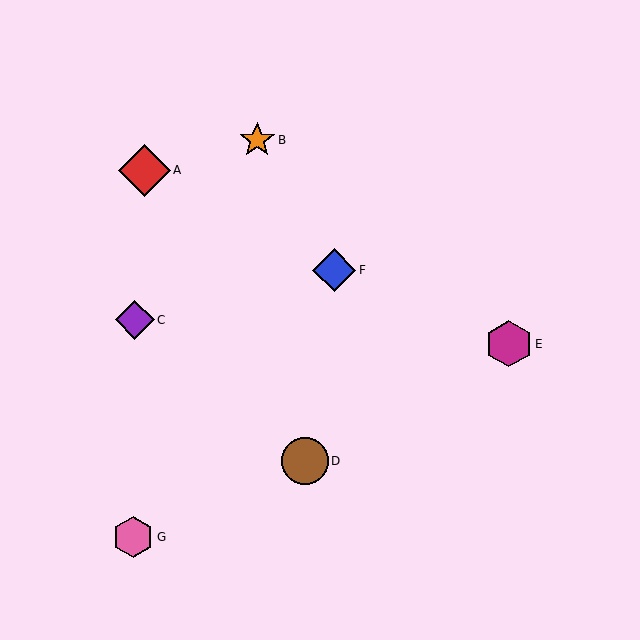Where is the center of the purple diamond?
The center of the purple diamond is at (135, 320).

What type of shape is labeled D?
Shape D is a brown circle.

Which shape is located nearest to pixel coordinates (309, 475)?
The brown circle (labeled D) at (305, 461) is nearest to that location.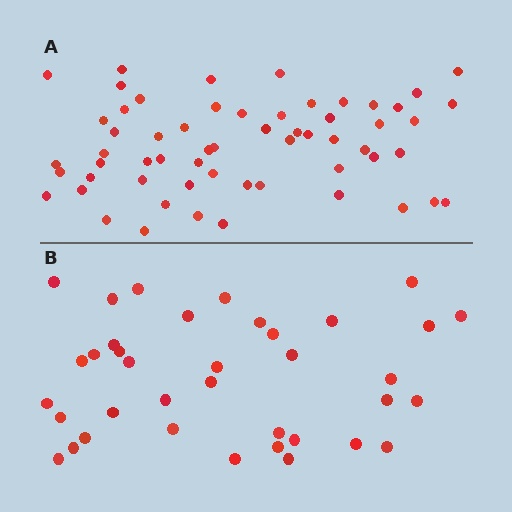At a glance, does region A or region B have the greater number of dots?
Region A (the top region) has more dots.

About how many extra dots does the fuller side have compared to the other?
Region A has approximately 20 more dots than region B.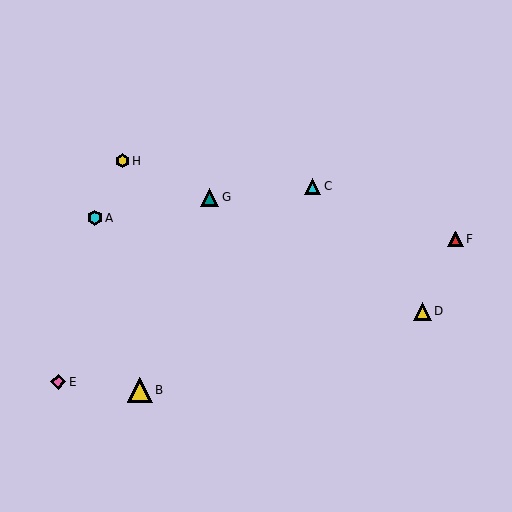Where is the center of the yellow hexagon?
The center of the yellow hexagon is at (122, 161).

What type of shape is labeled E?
Shape E is a pink diamond.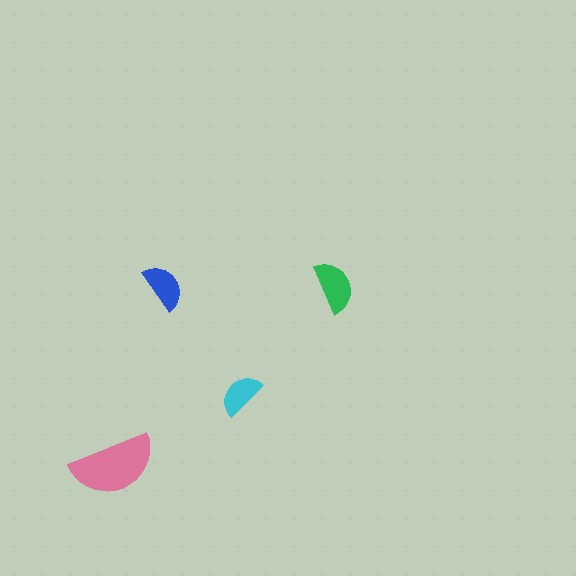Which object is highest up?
The green semicircle is topmost.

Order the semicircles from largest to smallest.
the pink one, the green one, the blue one, the cyan one.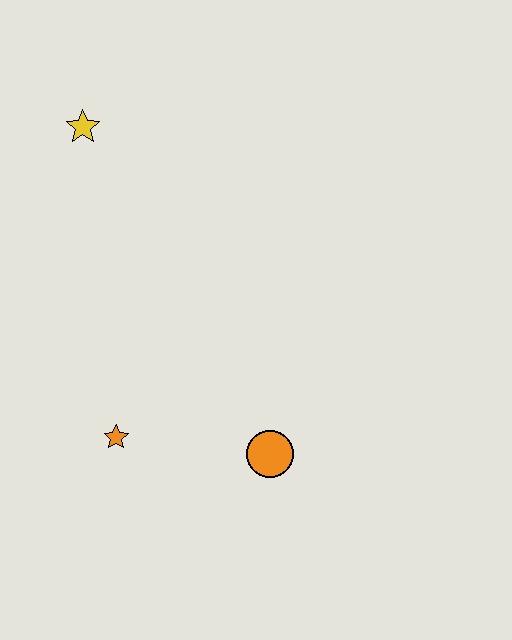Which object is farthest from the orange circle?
The yellow star is farthest from the orange circle.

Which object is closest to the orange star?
The orange circle is closest to the orange star.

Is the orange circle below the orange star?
Yes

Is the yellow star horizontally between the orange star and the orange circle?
No